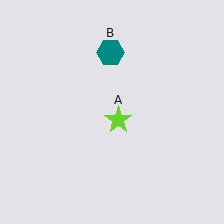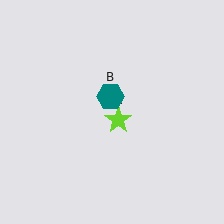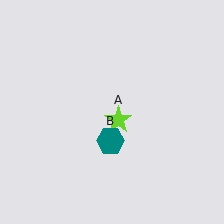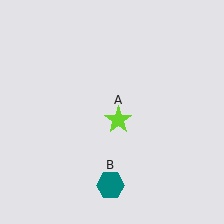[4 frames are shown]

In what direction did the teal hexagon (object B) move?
The teal hexagon (object B) moved down.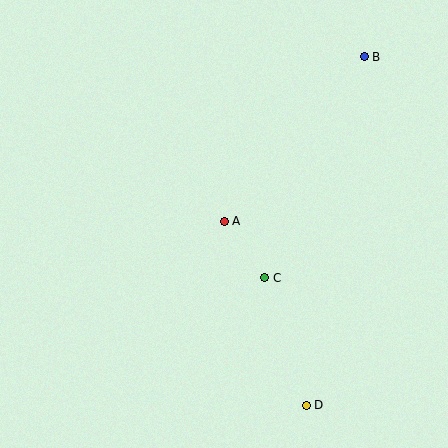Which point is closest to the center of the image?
Point A at (224, 221) is closest to the center.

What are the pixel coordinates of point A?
Point A is at (224, 221).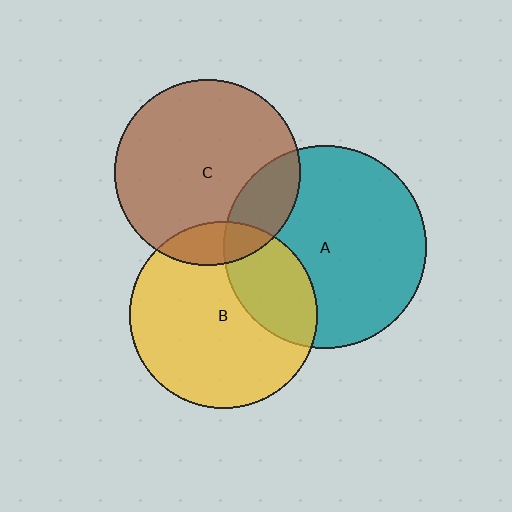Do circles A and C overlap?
Yes.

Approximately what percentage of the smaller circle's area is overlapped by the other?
Approximately 20%.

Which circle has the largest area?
Circle A (teal).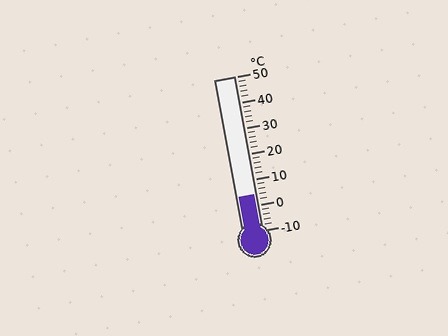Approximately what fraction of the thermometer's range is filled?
The thermometer is filled to approximately 25% of its range.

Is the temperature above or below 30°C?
The temperature is below 30°C.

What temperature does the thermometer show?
The thermometer shows approximately 4°C.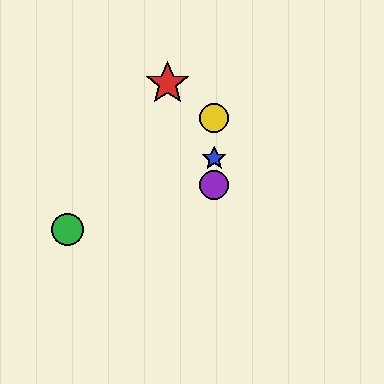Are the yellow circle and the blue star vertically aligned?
Yes, both are at x≈214.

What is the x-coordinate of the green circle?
The green circle is at x≈68.